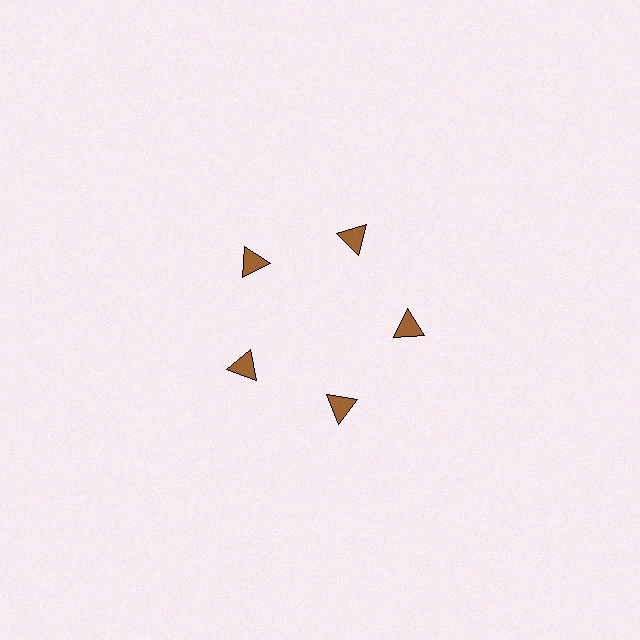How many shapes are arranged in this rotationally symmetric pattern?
There are 5 shapes, arranged in 5 groups of 1.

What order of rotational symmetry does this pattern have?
This pattern has 5-fold rotational symmetry.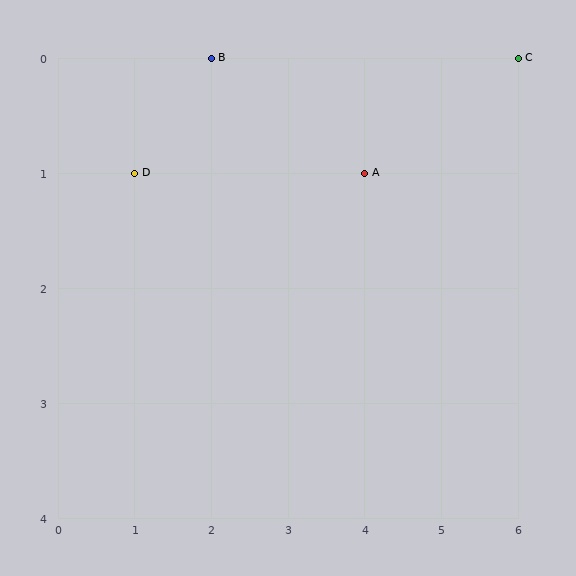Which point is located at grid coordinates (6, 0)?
Point C is at (6, 0).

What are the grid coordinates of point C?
Point C is at grid coordinates (6, 0).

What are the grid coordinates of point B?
Point B is at grid coordinates (2, 0).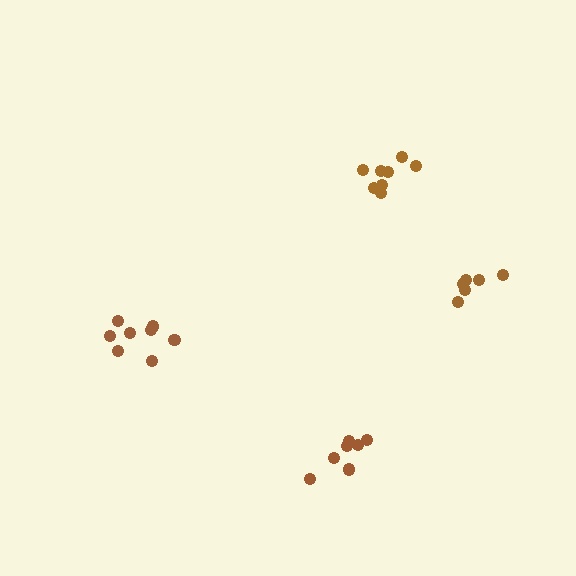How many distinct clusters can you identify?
There are 4 distinct clusters.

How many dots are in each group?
Group 1: 7 dots, Group 2: 8 dots, Group 3: 6 dots, Group 4: 8 dots (29 total).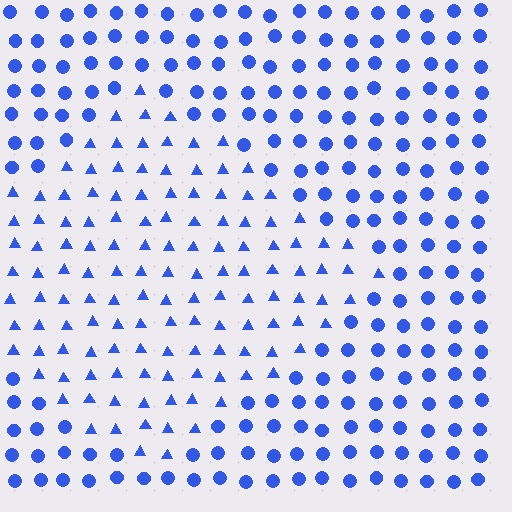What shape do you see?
I see a diamond.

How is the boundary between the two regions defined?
The boundary is defined by a change in element shape: triangles inside vs. circles outside. All elements share the same color and spacing.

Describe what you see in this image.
The image is filled with small blue elements arranged in a uniform grid. A diamond-shaped region contains triangles, while the surrounding area contains circles. The boundary is defined purely by the change in element shape.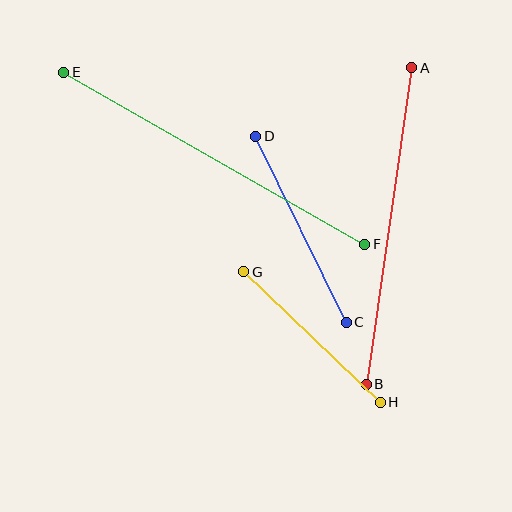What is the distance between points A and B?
The distance is approximately 319 pixels.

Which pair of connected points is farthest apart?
Points E and F are farthest apart.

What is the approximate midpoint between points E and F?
The midpoint is at approximately (214, 158) pixels.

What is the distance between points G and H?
The distance is approximately 189 pixels.